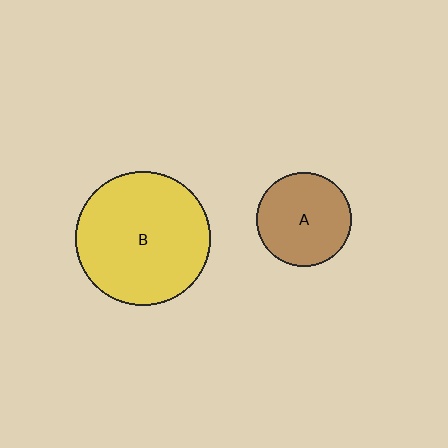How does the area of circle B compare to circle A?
Approximately 2.0 times.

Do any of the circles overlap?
No, none of the circles overlap.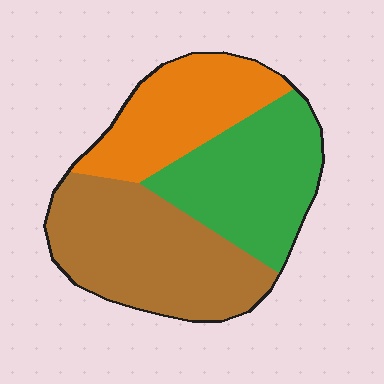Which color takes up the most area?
Brown, at roughly 40%.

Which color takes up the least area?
Orange, at roughly 25%.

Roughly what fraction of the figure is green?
Green covers 33% of the figure.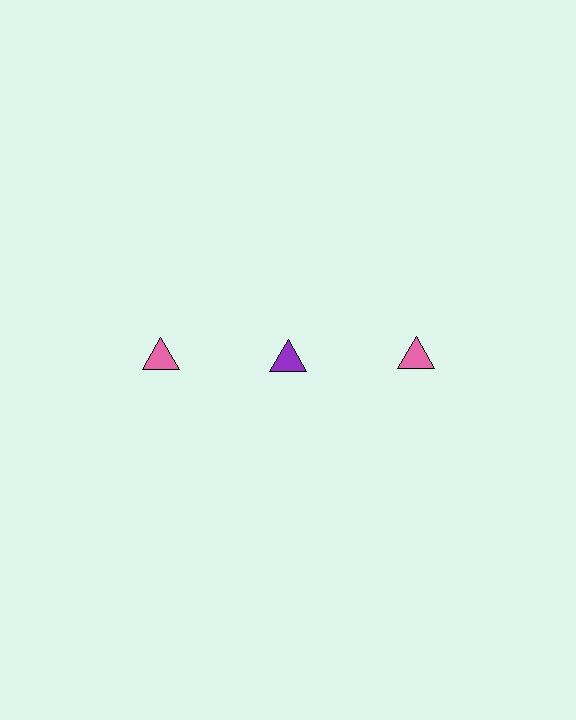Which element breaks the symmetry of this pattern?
The purple triangle in the top row, second from left column breaks the symmetry. All other shapes are pink triangles.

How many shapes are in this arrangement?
There are 3 shapes arranged in a grid pattern.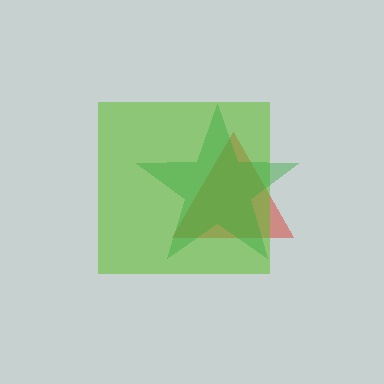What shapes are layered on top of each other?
The layered shapes are: a red triangle, a lime square, a green star.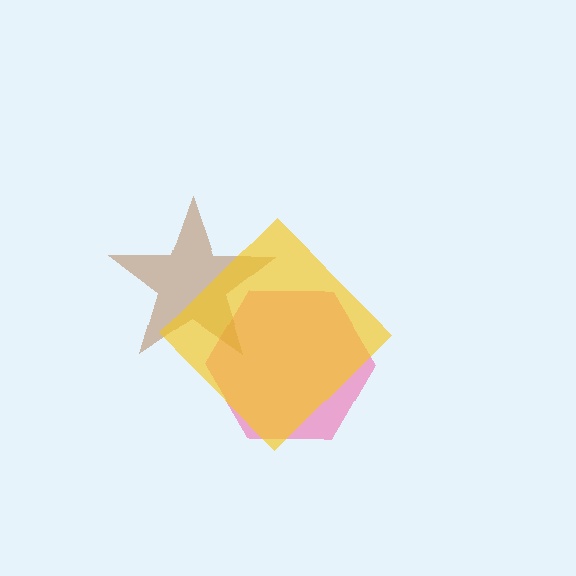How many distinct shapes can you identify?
There are 3 distinct shapes: a pink hexagon, a brown star, a yellow diamond.